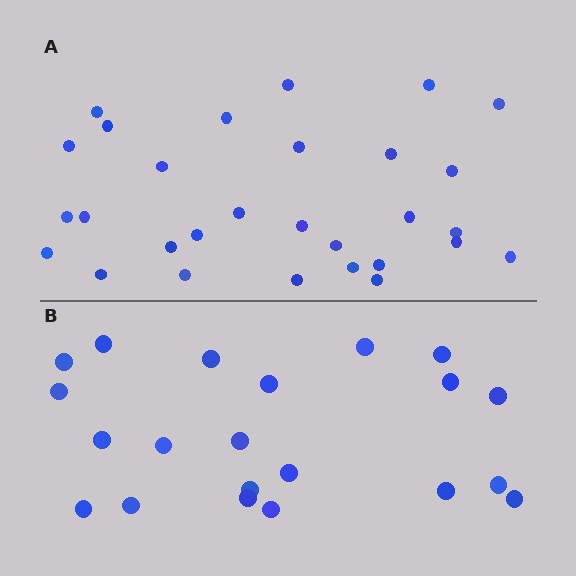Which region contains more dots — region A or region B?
Region A (the top region) has more dots.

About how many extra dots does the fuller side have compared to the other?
Region A has roughly 8 or so more dots than region B.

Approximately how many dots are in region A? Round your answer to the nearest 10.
About 30 dots. (The exact count is 29, which rounds to 30.)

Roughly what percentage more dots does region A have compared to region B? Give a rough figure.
About 40% more.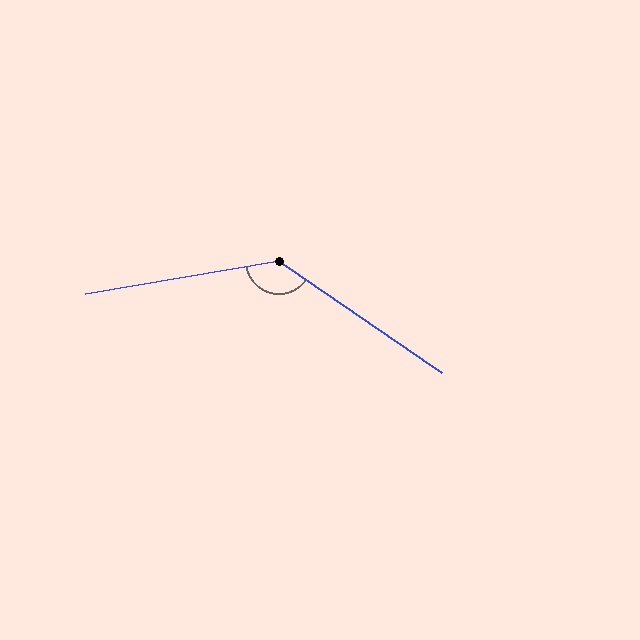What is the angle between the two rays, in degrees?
Approximately 136 degrees.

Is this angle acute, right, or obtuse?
It is obtuse.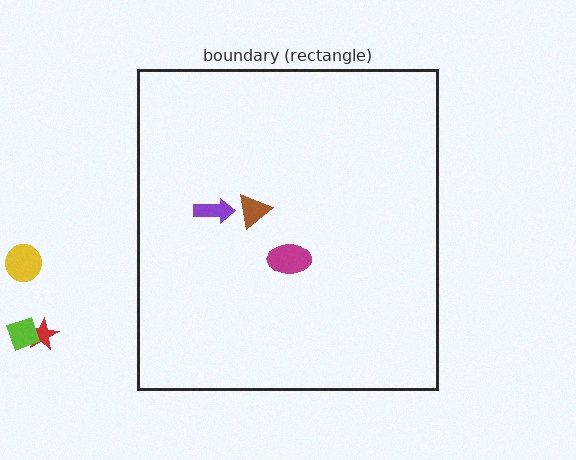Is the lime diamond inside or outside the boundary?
Outside.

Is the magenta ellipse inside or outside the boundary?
Inside.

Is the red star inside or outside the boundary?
Outside.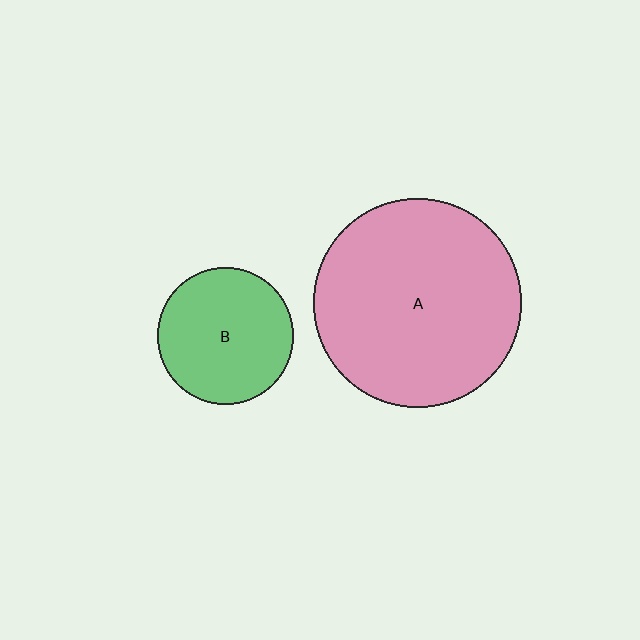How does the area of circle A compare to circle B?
Approximately 2.3 times.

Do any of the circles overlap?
No, none of the circles overlap.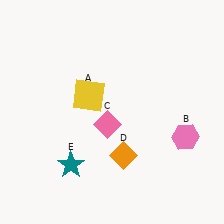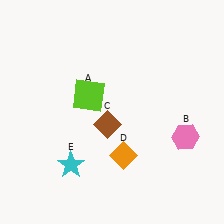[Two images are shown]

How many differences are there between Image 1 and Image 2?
There are 3 differences between the two images.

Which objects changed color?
A changed from yellow to lime. C changed from pink to brown. E changed from teal to cyan.